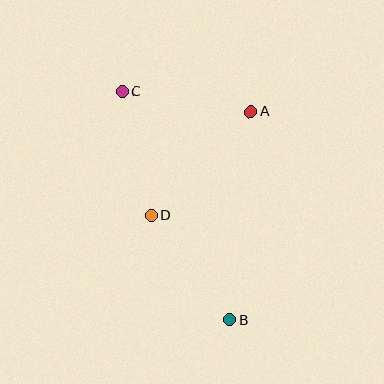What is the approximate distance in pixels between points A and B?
The distance between A and B is approximately 209 pixels.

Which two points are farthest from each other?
Points B and C are farthest from each other.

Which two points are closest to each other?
Points C and D are closest to each other.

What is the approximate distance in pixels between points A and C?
The distance between A and C is approximately 130 pixels.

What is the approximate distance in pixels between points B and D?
The distance between B and D is approximately 130 pixels.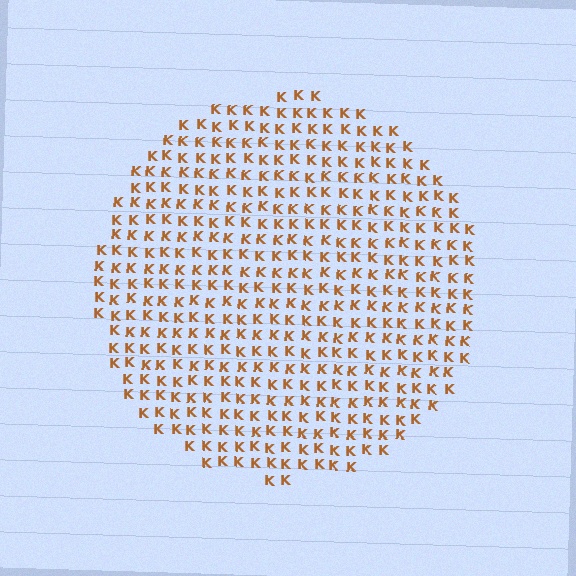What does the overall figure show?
The overall figure shows a circle.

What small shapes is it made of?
It is made of small letter K's.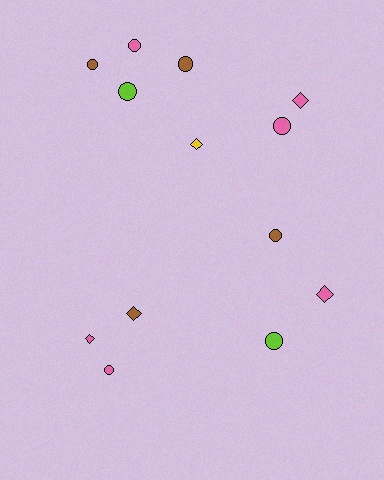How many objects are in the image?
There are 13 objects.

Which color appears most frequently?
Pink, with 6 objects.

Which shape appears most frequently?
Circle, with 8 objects.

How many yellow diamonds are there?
There is 1 yellow diamond.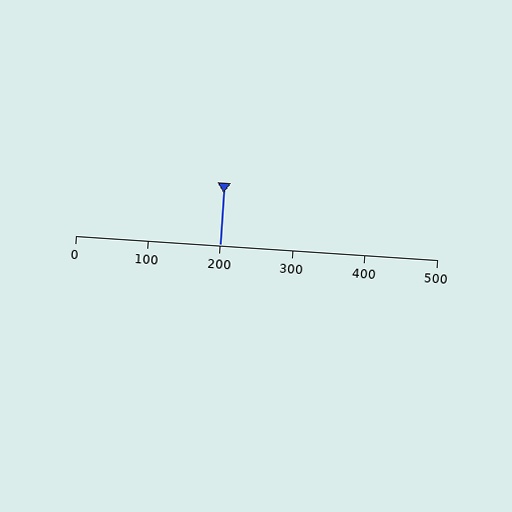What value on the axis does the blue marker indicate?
The marker indicates approximately 200.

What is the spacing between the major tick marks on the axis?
The major ticks are spaced 100 apart.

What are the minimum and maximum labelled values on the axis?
The axis runs from 0 to 500.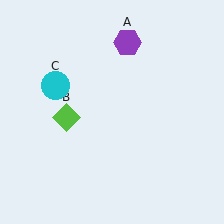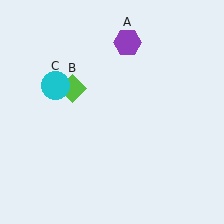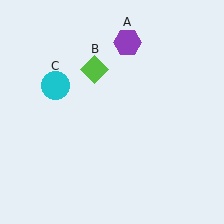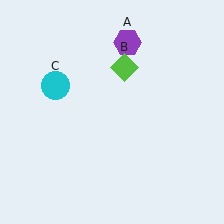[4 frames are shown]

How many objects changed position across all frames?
1 object changed position: lime diamond (object B).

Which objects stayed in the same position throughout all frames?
Purple hexagon (object A) and cyan circle (object C) remained stationary.